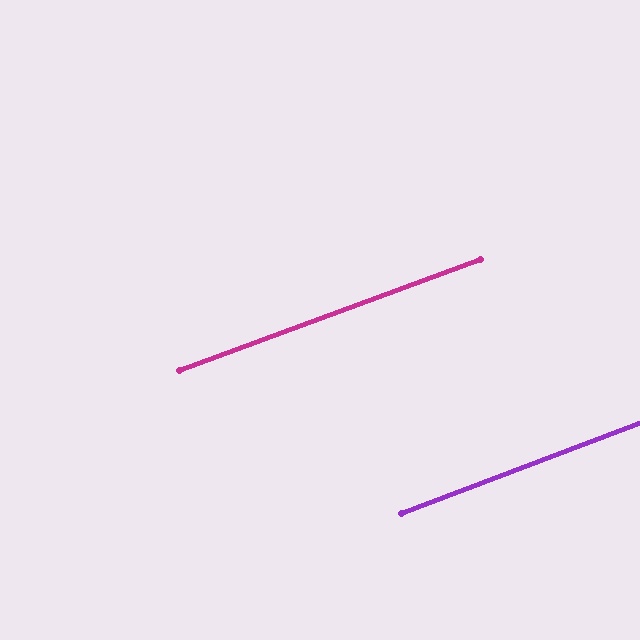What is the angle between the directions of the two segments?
Approximately 1 degree.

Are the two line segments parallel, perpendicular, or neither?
Parallel — their directions differ by only 0.6°.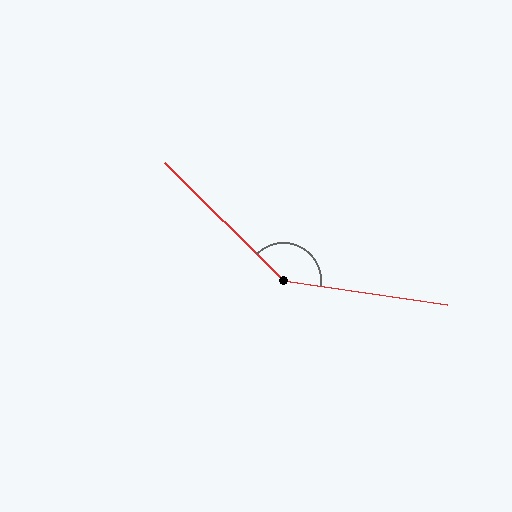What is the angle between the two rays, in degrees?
Approximately 144 degrees.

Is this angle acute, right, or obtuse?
It is obtuse.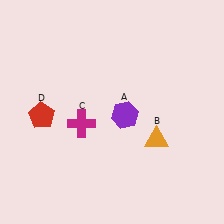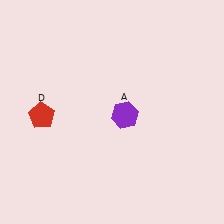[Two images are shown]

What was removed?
The orange triangle (B), the magenta cross (C) were removed in Image 2.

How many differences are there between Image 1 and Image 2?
There are 2 differences between the two images.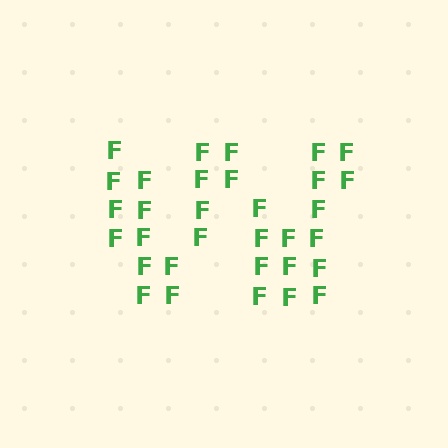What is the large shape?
The large shape is the letter W.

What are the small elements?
The small elements are letter F's.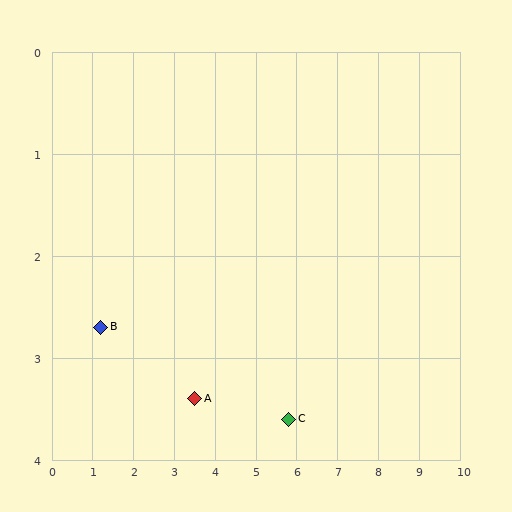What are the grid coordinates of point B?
Point B is at approximately (1.2, 2.7).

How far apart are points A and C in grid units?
Points A and C are about 2.3 grid units apart.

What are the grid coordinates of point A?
Point A is at approximately (3.5, 3.4).